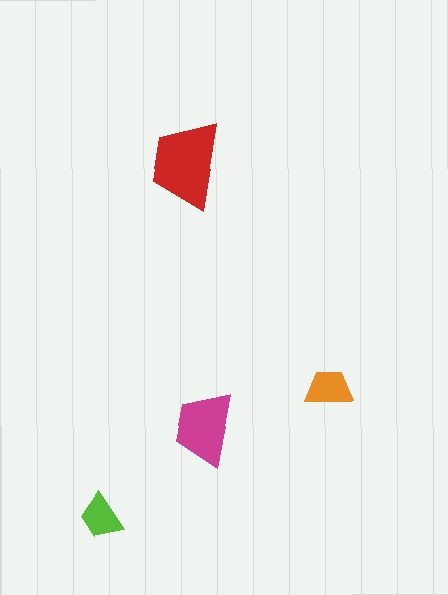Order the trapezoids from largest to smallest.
the red one, the magenta one, the orange one, the lime one.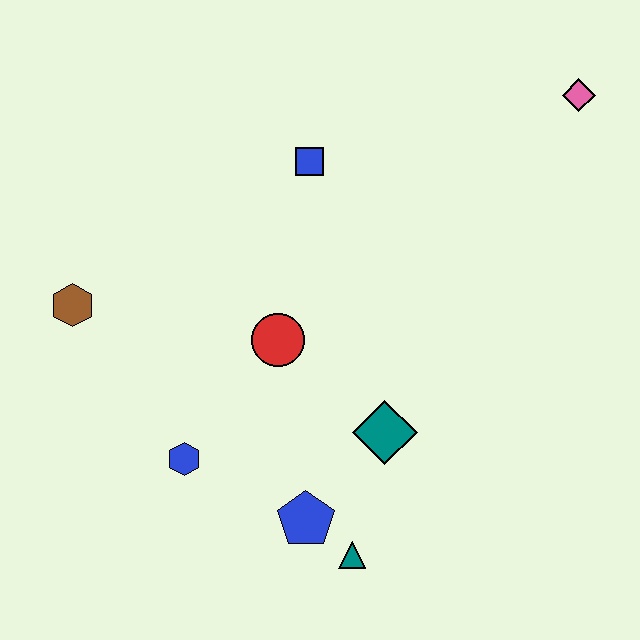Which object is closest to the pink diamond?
The blue square is closest to the pink diamond.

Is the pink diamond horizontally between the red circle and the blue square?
No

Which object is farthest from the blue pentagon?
The pink diamond is farthest from the blue pentagon.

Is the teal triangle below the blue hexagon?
Yes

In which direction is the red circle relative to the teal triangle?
The red circle is above the teal triangle.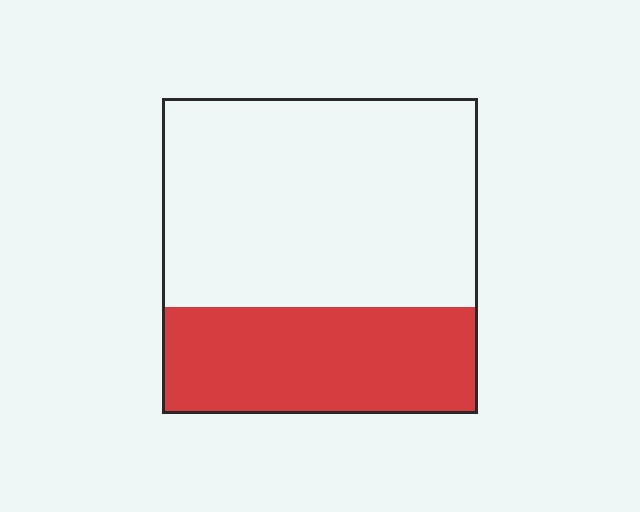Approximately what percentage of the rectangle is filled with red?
Approximately 35%.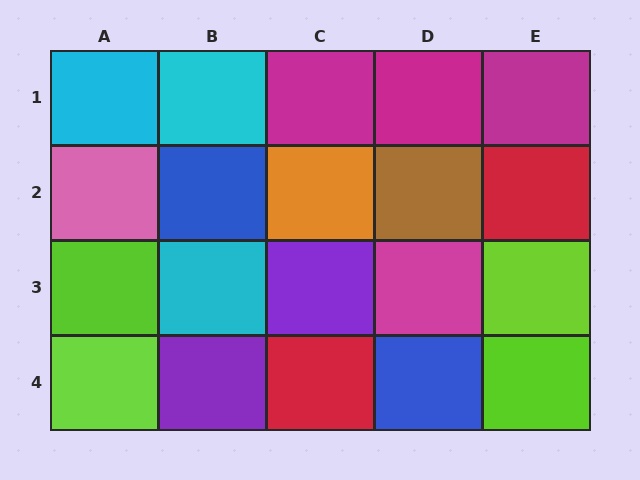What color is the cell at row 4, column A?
Lime.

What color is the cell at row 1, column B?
Cyan.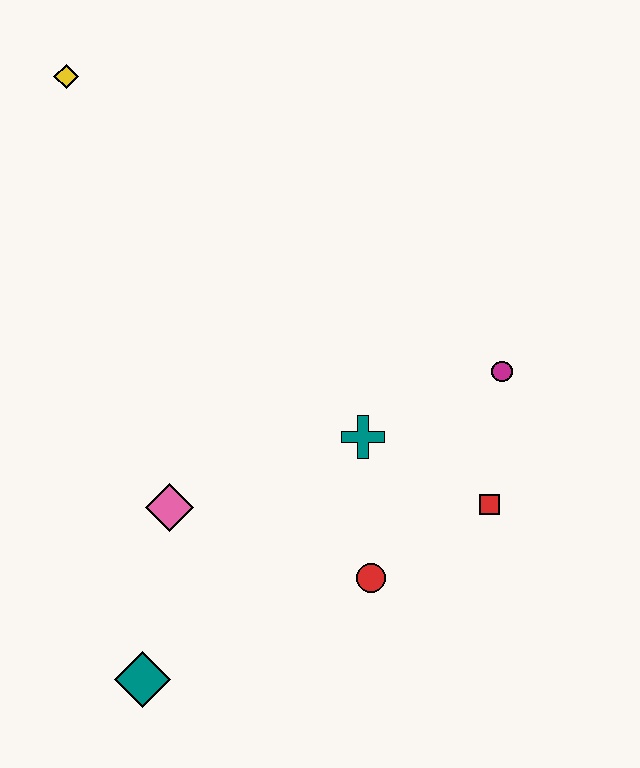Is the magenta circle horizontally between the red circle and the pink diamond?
No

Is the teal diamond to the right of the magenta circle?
No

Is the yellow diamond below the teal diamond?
No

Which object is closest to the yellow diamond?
The pink diamond is closest to the yellow diamond.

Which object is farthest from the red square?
The yellow diamond is farthest from the red square.